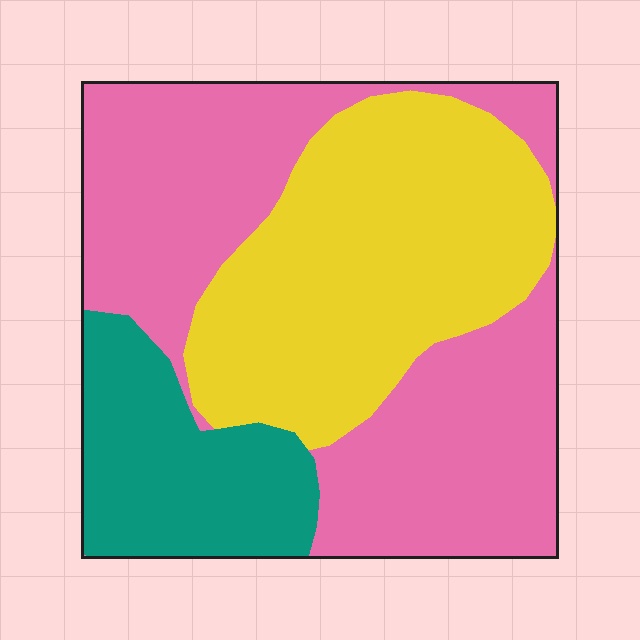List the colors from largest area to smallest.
From largest to smallest: pink, yellow, teal.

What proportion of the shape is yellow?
Yellow covers around 35% of the shape.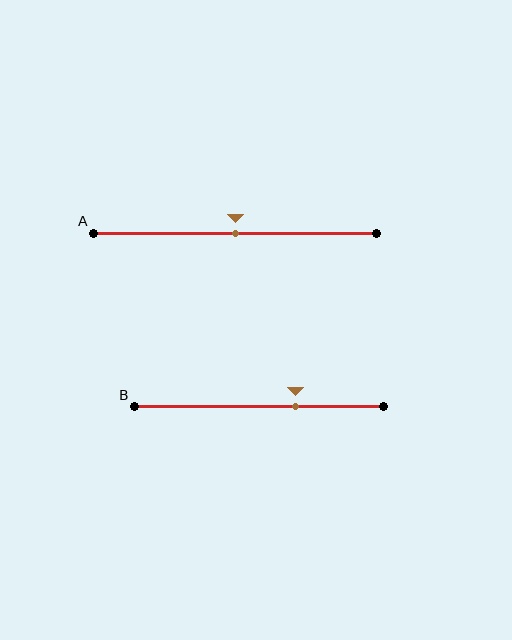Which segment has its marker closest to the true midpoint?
Segment A has its marker closest to the true midpoint.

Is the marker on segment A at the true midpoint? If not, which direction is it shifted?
Yes, the marker on segment A is at the true midpoint.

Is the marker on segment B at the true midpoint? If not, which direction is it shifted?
No, the marker on segment B is shifted to the right by about 15% of the segment length.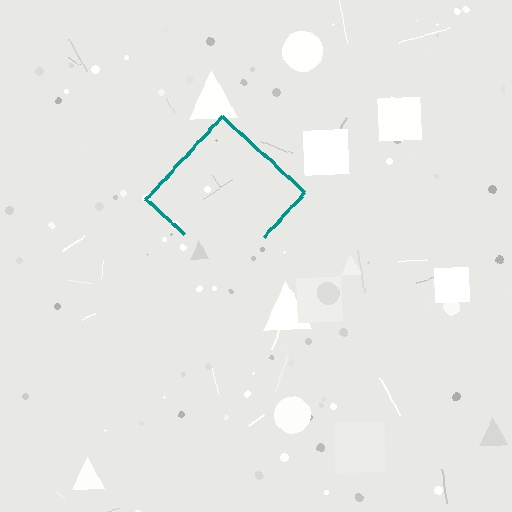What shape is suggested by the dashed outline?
The dashed outline suggests a diamond.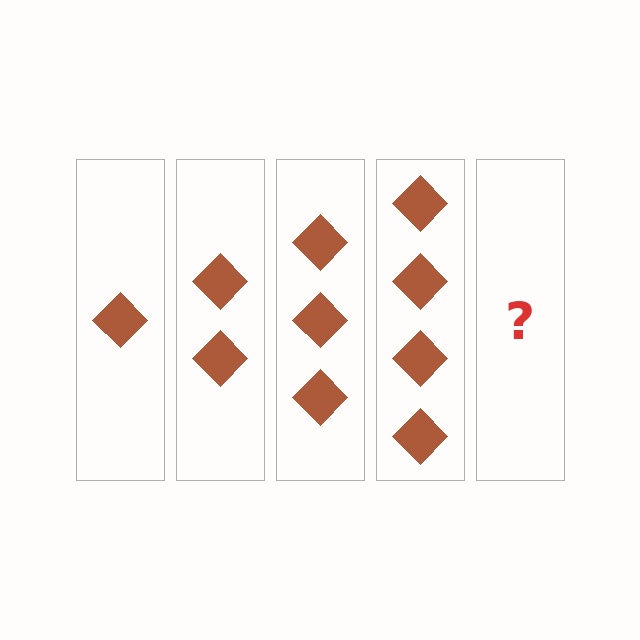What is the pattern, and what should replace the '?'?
The pattern is that each step adds one more diamond. The '?' should be 5 diamonds.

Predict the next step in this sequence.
The next step is 5 diamonds.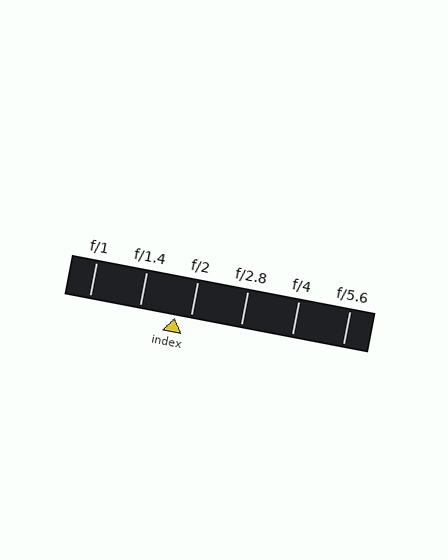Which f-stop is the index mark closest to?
The index mark is closest to f/2.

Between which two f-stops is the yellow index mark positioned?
The index mark is between f/1.4 and f/2.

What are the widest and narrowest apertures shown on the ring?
The widest aperture shown is f/1 and the narrowest is f/5.6.